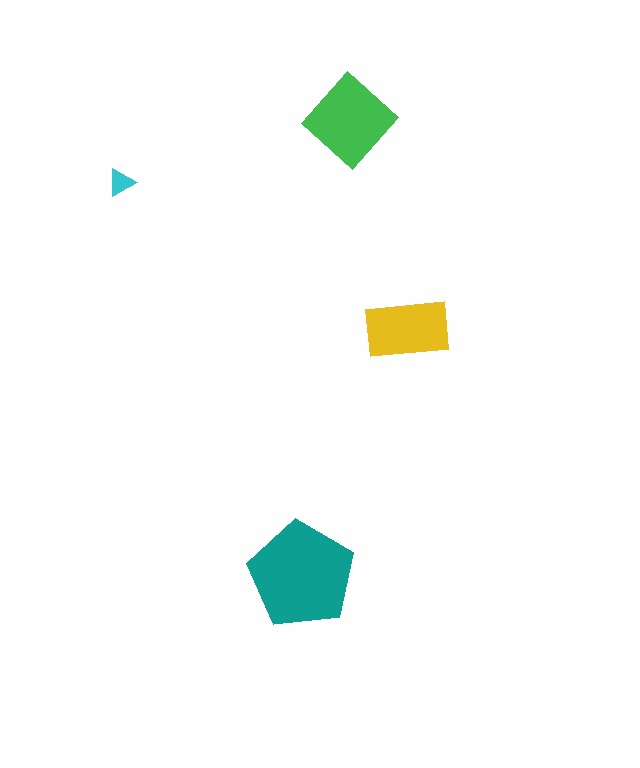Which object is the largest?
The teal pentagon.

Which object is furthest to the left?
The cyan triangle is leftmost.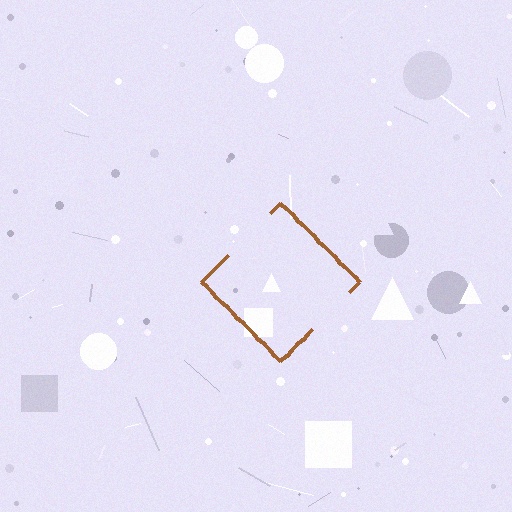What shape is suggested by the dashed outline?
The dashed outline suggests a diamond.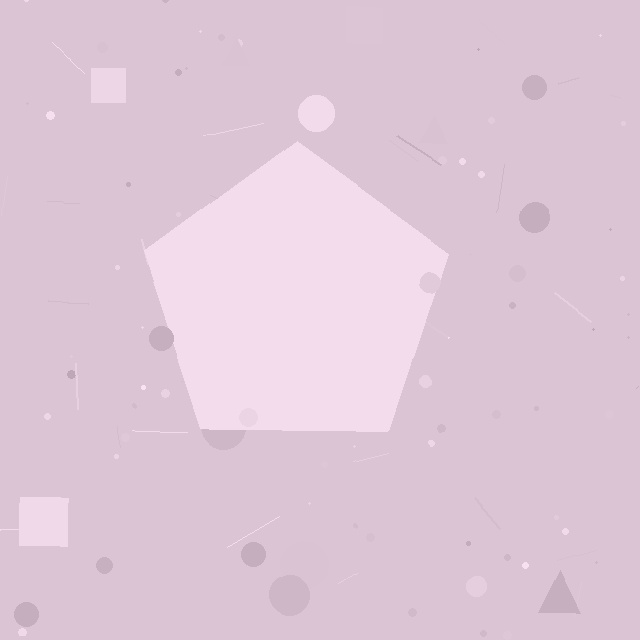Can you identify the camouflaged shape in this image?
The camouflaged shape is a pentagon.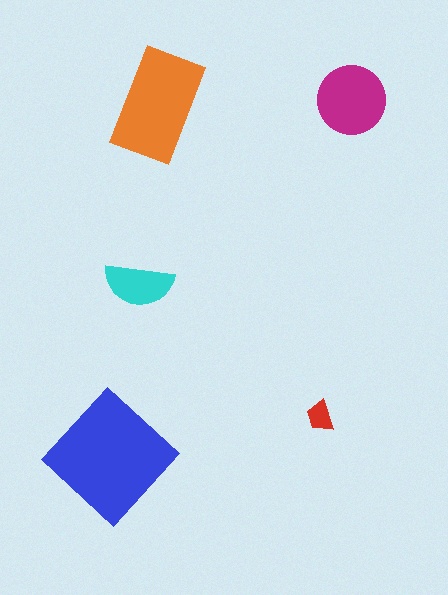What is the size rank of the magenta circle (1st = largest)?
3rd.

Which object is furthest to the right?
The magenta circle is rightmost.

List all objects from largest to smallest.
The blue diamond, the orange rectangle, the magenta circle, the cyan semicircle, the red trapezoid.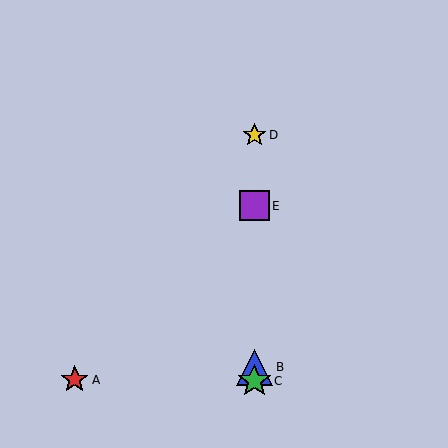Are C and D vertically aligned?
Yes, both are at x≈254.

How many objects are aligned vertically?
4 objects (B, C, D, E) are aligned vertically.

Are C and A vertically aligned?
No, C is at x≈254 and A is at x≈75.